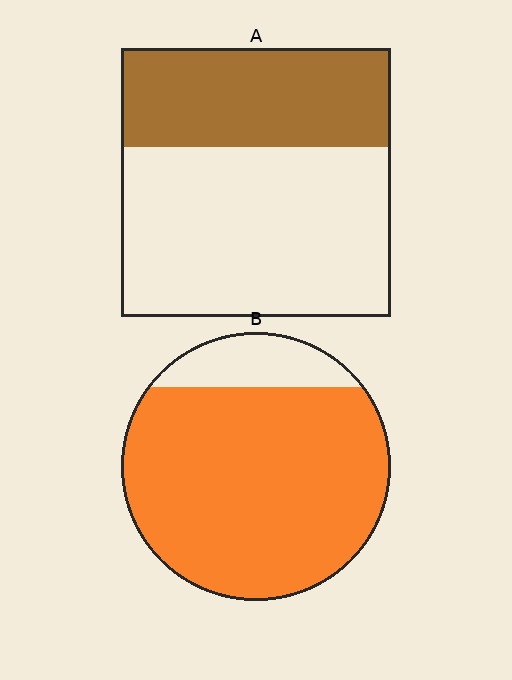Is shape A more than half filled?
No.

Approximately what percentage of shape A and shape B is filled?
A is approximately 35% and B is approximately 85%.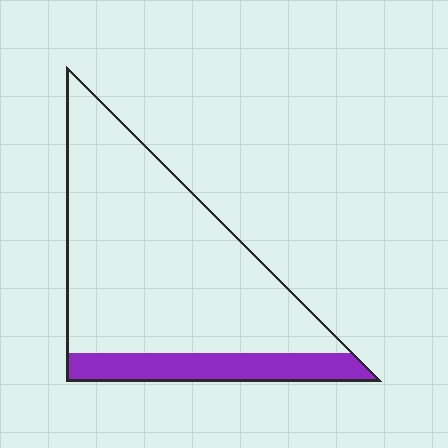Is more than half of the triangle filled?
No.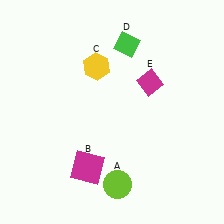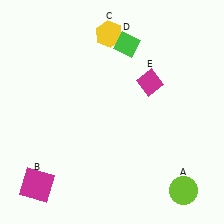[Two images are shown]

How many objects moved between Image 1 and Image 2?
3 objects moved between the two images.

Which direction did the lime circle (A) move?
The lime circle (A) moved right.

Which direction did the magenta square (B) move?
The magenta square (B) moved left.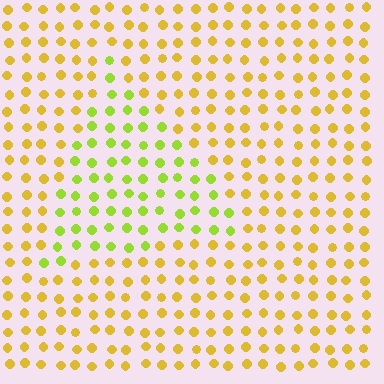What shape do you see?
I see a triangle.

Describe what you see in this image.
The image is filled with small yellow elements in a uniform arrangement. A triangle-shaped region is visible where the elements are tinted to a slightly different hue, forming a subtle color boundary.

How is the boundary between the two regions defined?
The boundary is defined purely by a slight shift in hue (about 37 degrees). Spacing, size, and orientation are identical on both sides.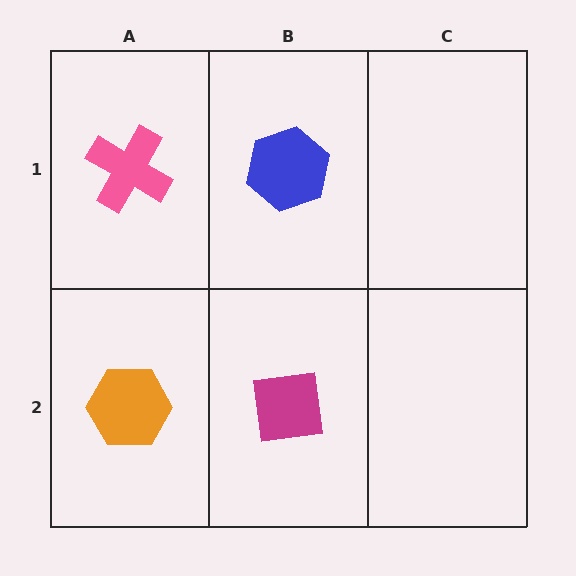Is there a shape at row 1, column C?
No, that cell is empty.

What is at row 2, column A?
An orange hexagon.